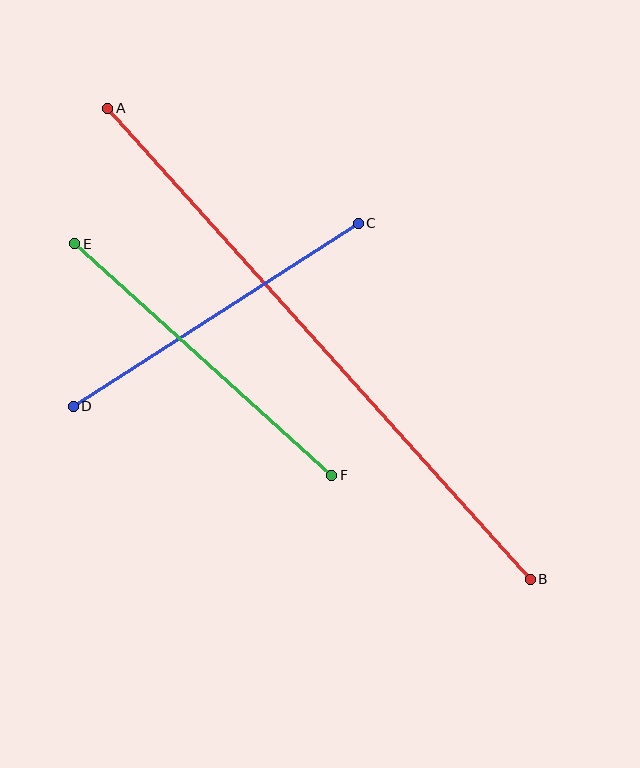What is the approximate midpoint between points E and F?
The midpoint is at approximately (203, 359) pixels.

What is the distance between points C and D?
The distance is approximately 339 pixels.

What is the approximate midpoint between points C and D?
The midpoint is at approximately (216, 315) pixels.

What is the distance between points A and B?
The distance is approximately 633 pixels.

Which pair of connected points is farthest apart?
Points A and B are farthest apart.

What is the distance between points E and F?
The distance is approximately 346 pixels.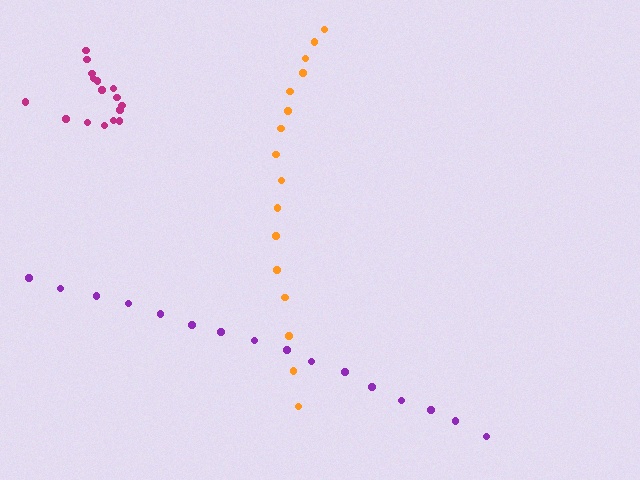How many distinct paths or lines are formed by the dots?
There are 3 distinct paths.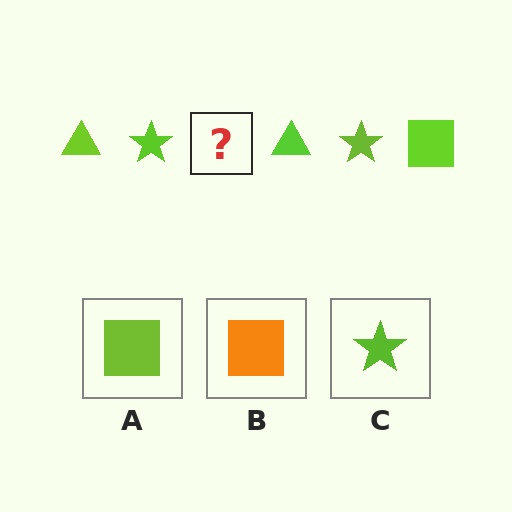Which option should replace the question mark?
Option A.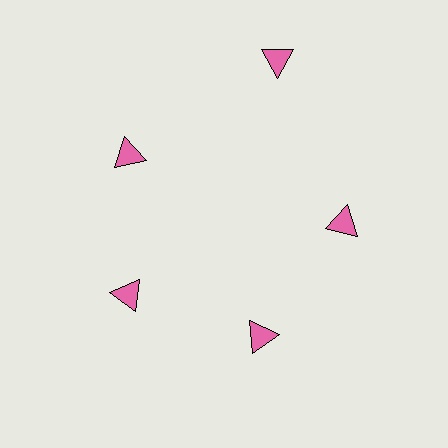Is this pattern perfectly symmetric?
No. The 5 pink triangles are arranged in a ring, but one element near the 1 o'clock position is pushed outward from the center, breaking the 5-fold rotational symmetry.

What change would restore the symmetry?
The symmetry would be restored by moving it inward, back onto the ring so that all 5 triangles sit at equal angles and equal distance from the center.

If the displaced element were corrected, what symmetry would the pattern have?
It would have 5-fold rotational symmetry — the pattern would map onto itself every 72 degrees.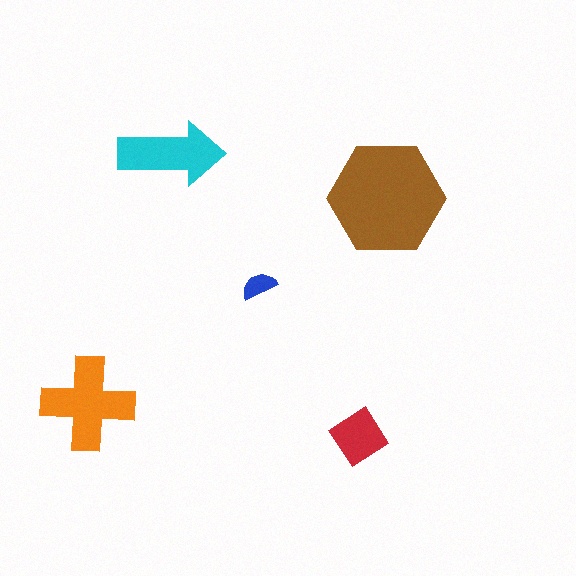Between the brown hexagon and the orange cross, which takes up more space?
The brown hexagon.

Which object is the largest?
The brown hexagon.